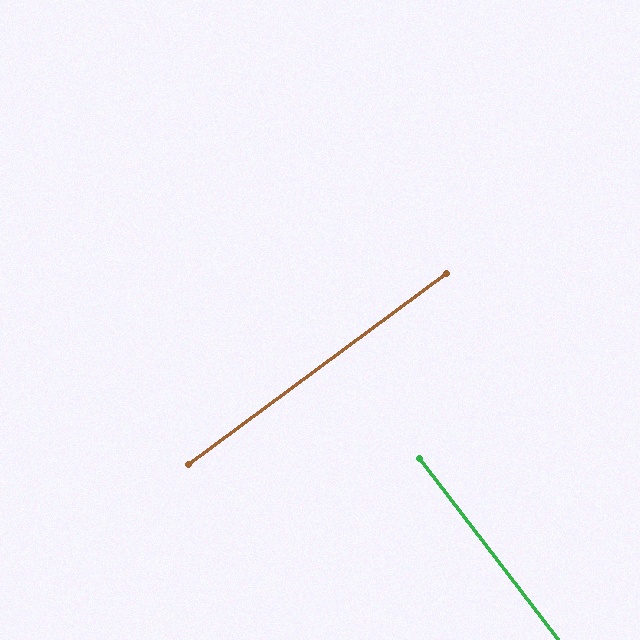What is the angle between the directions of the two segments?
Approximately 89 degrees.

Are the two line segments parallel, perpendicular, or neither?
Perpendicular — they meet at approximately 89°.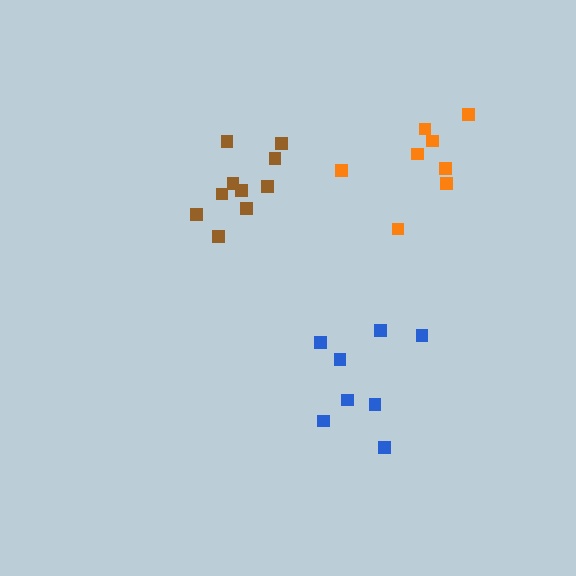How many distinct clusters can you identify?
There are 3 distinct clusters.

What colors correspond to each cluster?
The clusters are colored: brown, blue, orange.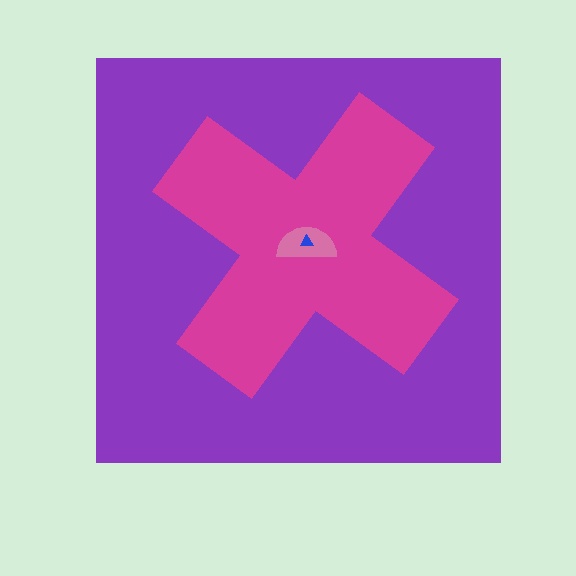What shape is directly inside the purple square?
The magenta cross.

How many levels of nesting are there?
4.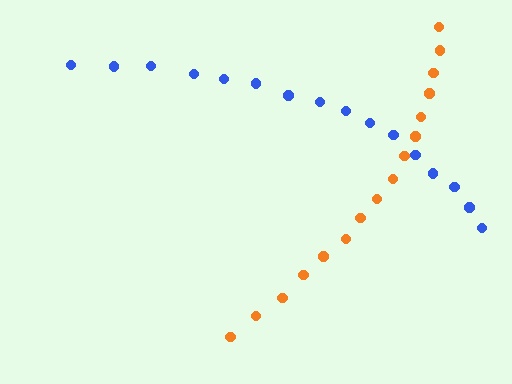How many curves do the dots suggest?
There are 2 distinct paths.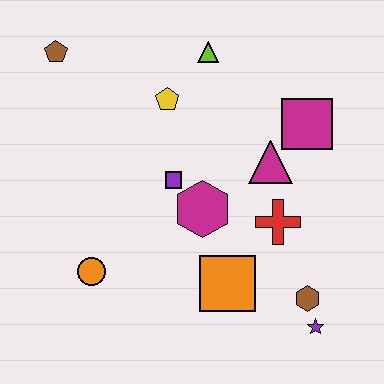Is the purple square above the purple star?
Yes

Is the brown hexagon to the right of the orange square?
Yes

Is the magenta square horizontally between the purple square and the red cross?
No